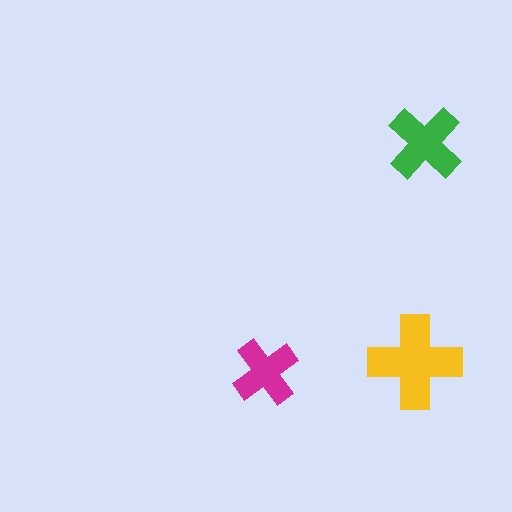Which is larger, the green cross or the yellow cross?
The yellow one.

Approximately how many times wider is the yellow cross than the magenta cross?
About 1.5 times wider.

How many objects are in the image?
There are 3 objects in the image.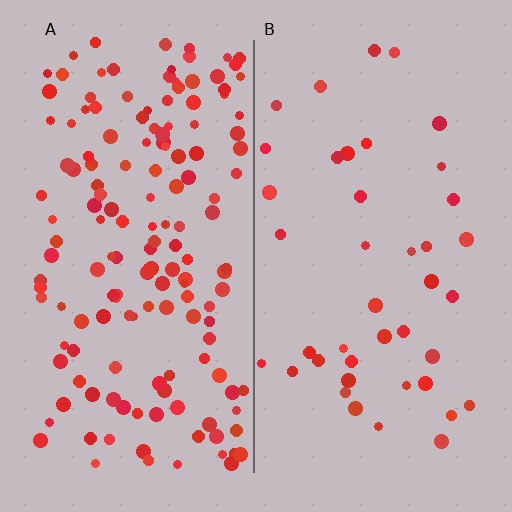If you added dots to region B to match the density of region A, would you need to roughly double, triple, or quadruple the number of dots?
Approximately quadruple.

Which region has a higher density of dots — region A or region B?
A (the left).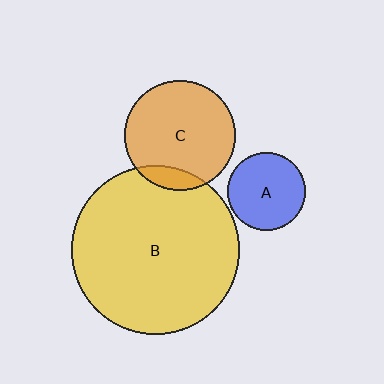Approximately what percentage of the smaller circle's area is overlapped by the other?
Approximately 10%.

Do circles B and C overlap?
Yes.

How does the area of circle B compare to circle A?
Approximately 4.7 times.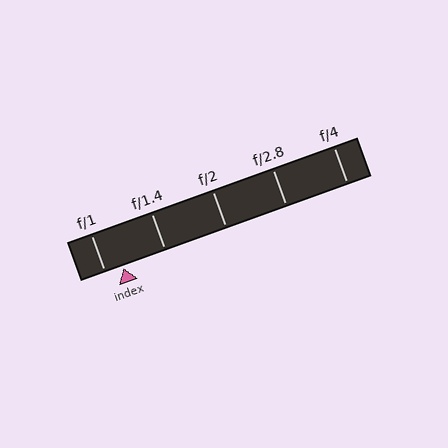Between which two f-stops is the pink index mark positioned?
The index mark is between f/1 and f/1.4.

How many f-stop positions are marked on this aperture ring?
There are 5 f-stop positions marked.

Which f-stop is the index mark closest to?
The index mark is closest to f/1.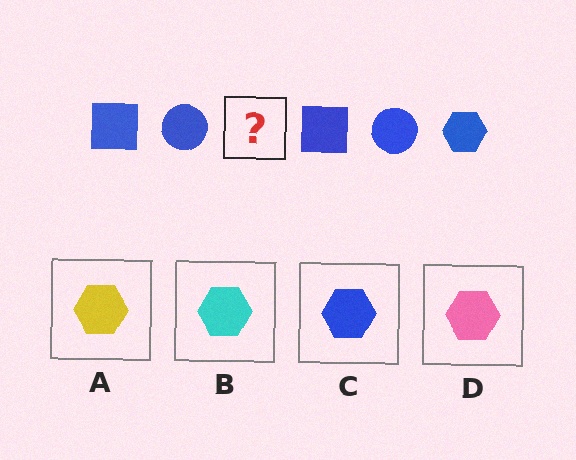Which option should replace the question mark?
Option C.